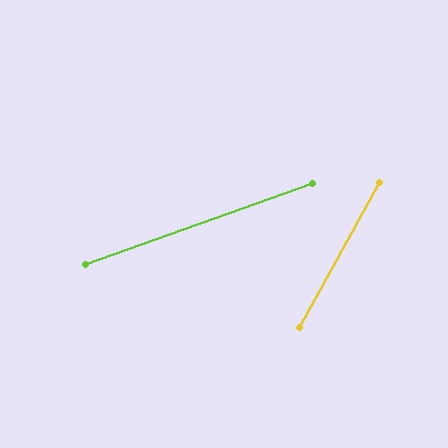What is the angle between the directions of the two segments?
Approximately 41 degrees.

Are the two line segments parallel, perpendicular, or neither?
Neither parallel nor perpendicular — they differ by about 41°.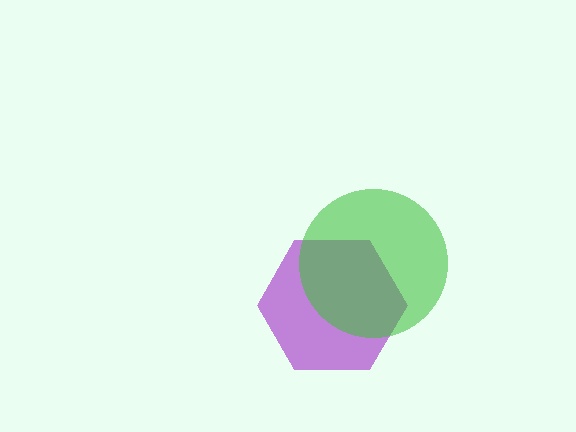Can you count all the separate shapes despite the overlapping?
Yes, there are 2 separate shapes.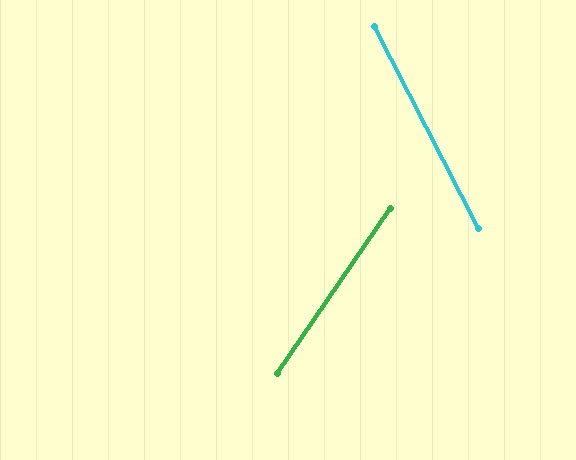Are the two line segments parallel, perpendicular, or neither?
Neither parallel nor perpendicular — they differ by about 62°.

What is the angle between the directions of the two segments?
Approximately 62 degrees.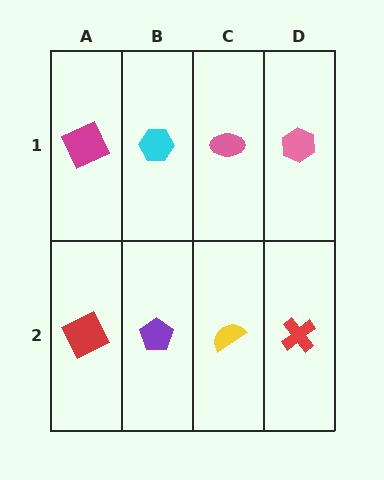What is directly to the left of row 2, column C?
A purple pentagon.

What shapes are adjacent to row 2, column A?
A magenta square (row 1, column A), a purple pentagon (row 2, column B).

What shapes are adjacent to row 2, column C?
A pink ellipse (row 1, column C), a purple pentagon (row 2, column B), a red cross (row 2, column D).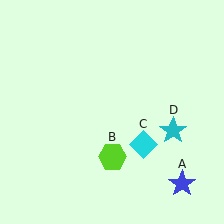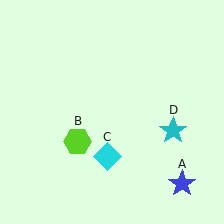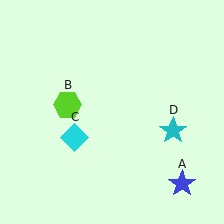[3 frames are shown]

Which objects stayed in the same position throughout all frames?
Blue star (object A) and cyan star (object D) remained stationary.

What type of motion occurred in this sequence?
The lime hexagon (object B), cyan diamond (object C) rotated clockwise around the center of the scene.